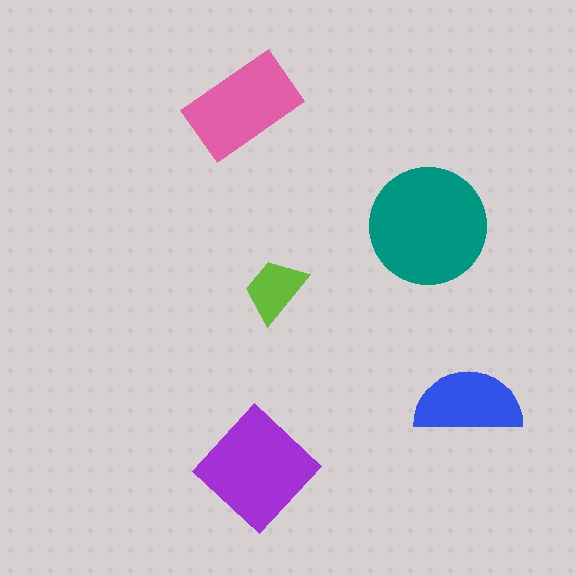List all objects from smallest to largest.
The lime trapezoid, the blue semicircle, the pink rectangle, the purple diamond, the teal circle.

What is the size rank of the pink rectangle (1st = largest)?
3rd.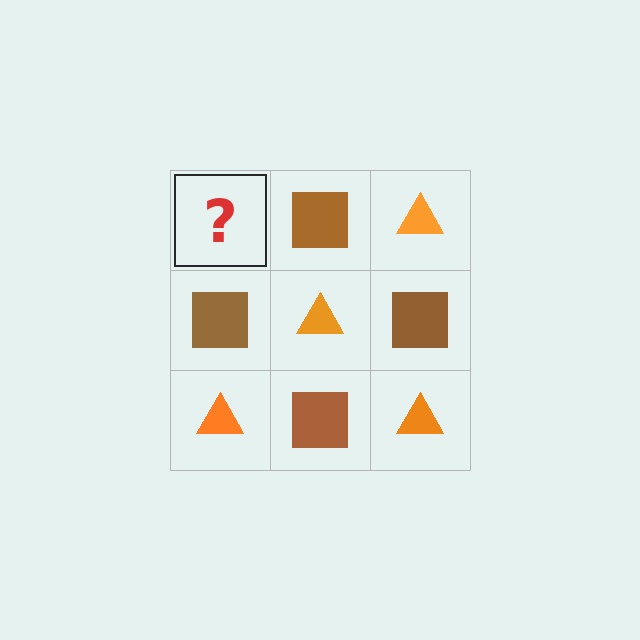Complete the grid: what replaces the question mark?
The question mark should be replaced with an orange triangle.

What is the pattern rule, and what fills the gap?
The rule is that it alternates orange triangle and brown square in a checkerboard pattern. The gap should be filled with an orange triangle.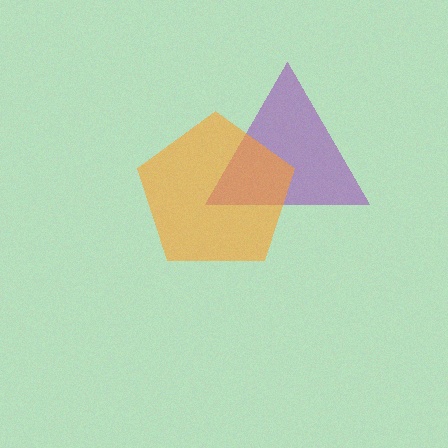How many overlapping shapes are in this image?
There are 2 overlapping shapes in the image.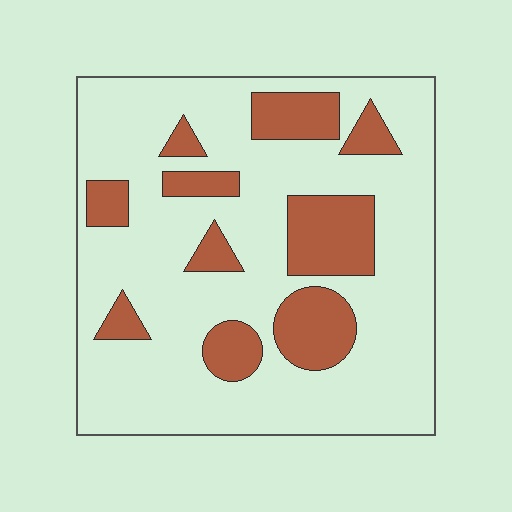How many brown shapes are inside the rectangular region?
10.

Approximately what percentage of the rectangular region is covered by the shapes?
Approximately 25%.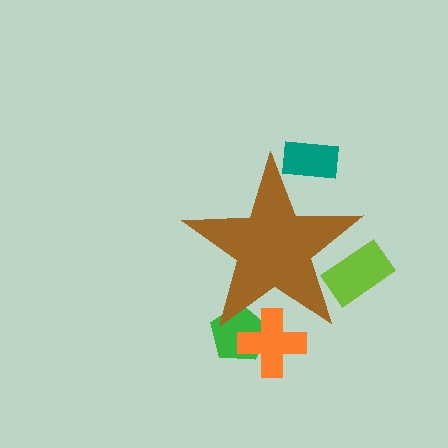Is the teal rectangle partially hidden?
Yes, the teal rectangle is partially hidden behind the brown star.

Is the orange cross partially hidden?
Yes, the orange cross is partially hidden behind the brown star.